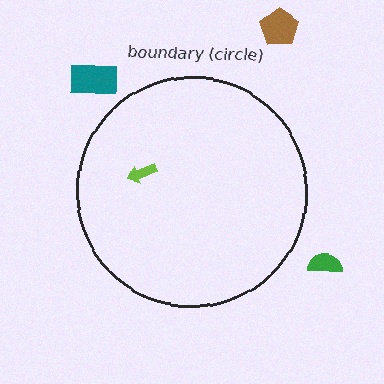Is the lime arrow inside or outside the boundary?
Inside.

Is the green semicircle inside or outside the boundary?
Outside.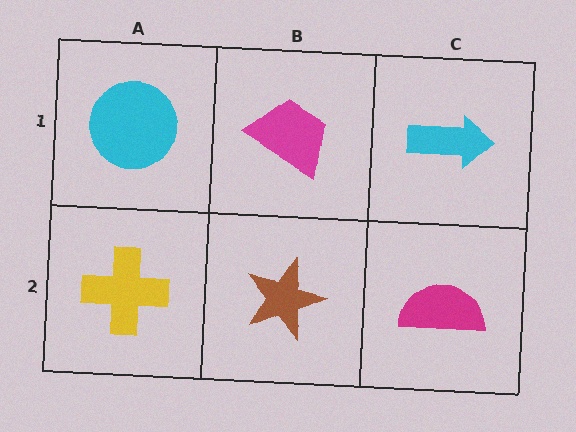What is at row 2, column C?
A magenta semicircle.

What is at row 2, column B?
A brown star.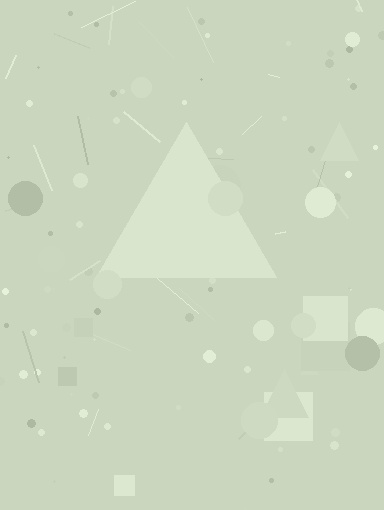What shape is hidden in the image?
A triangle is hidden in the image.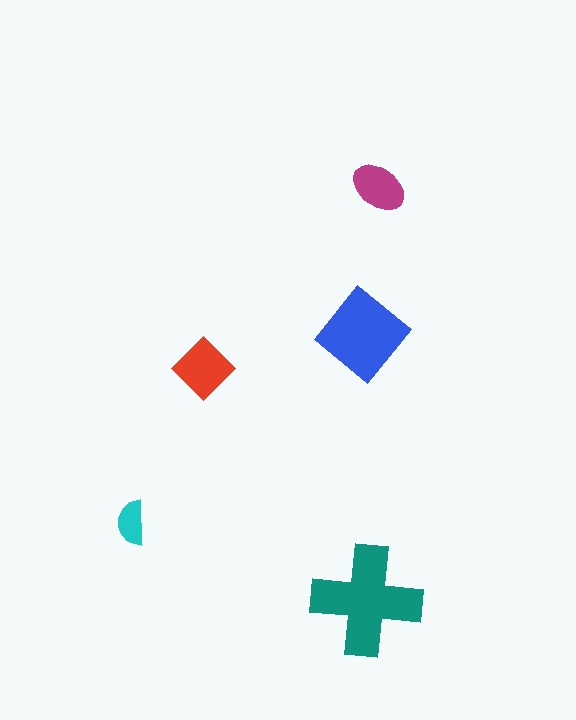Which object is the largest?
The teal cross.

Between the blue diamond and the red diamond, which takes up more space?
The blue diamond.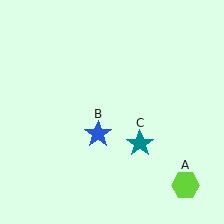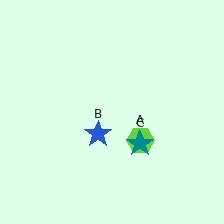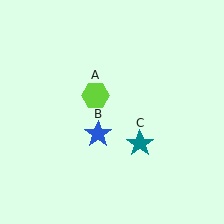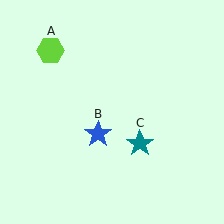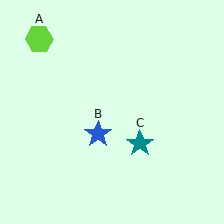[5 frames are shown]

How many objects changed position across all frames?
1 object changed position: lime hexagon (object A).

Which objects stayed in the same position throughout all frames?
Blue star (object B) and teal star (object C) remained stationary.